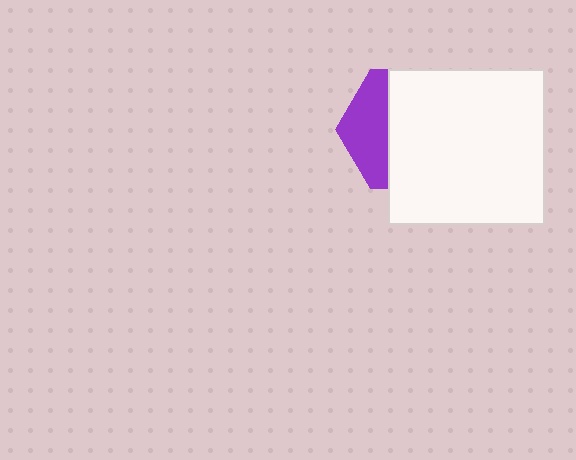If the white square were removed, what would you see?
You would see the complete purple hexagon.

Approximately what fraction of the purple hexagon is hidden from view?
Roughly 67% of the purple hexagon is hidden behind the white square.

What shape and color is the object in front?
The object in front is a white square.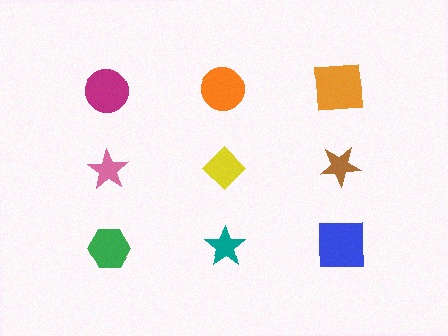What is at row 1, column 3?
An orange square.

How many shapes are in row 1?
3 shapes.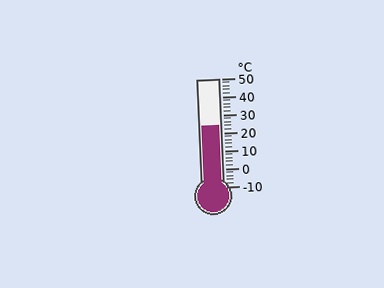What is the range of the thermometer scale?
The thermometer scale ranges from -10°C to 50°C.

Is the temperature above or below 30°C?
The temperature is below 30°C.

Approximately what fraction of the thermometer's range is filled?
The thermometer is filled to approximately 55% of its range.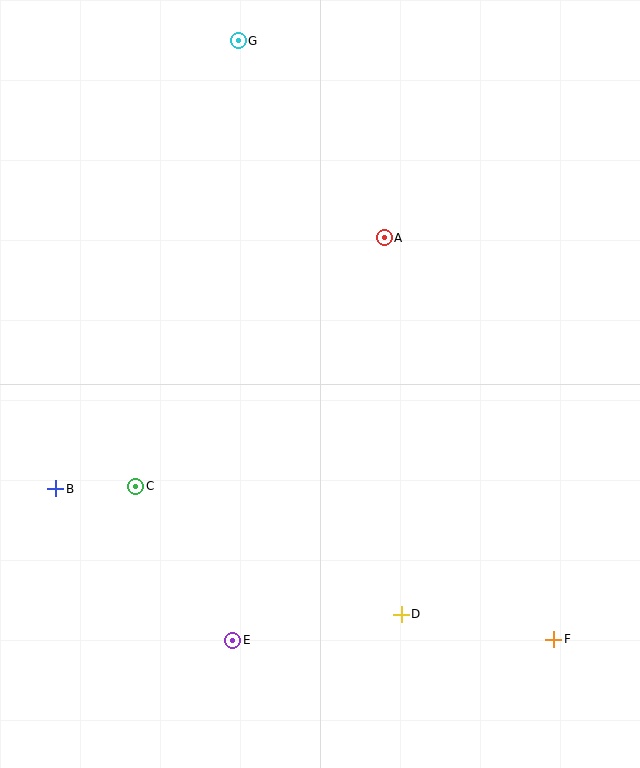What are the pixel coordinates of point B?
Point B is at (56, 489).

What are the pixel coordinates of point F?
Point F is at (554, 639).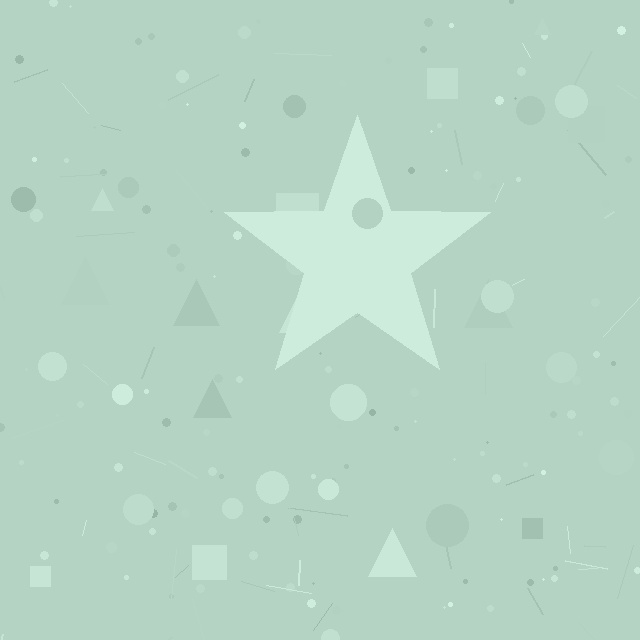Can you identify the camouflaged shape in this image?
The camouflaged shape is a star.